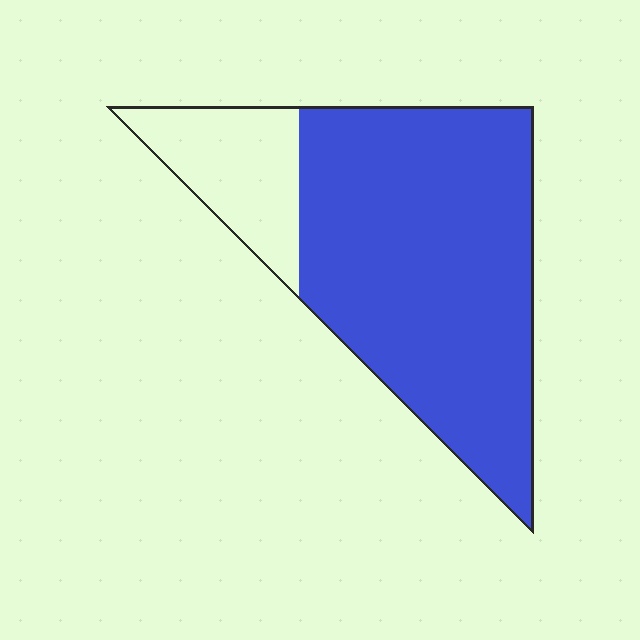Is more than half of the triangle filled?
Yes.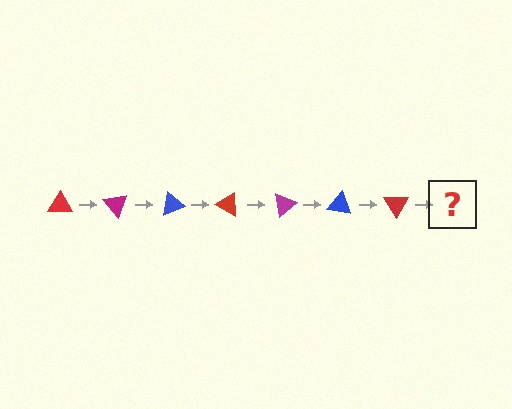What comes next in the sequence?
The next element should be a magenta triangle, rotated 350 degrees from the start.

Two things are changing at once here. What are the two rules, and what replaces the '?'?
The two rules are that it rotates 50 degrees each step and the color cycles through red, magenta, and blue. The '?' should be a magenta triangle, rotated 350 degrees from the start.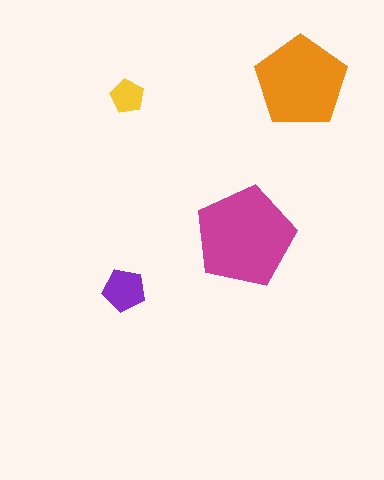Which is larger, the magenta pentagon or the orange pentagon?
The magenta one.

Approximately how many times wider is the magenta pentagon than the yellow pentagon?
About 3 times wider.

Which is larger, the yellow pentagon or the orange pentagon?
The orange one.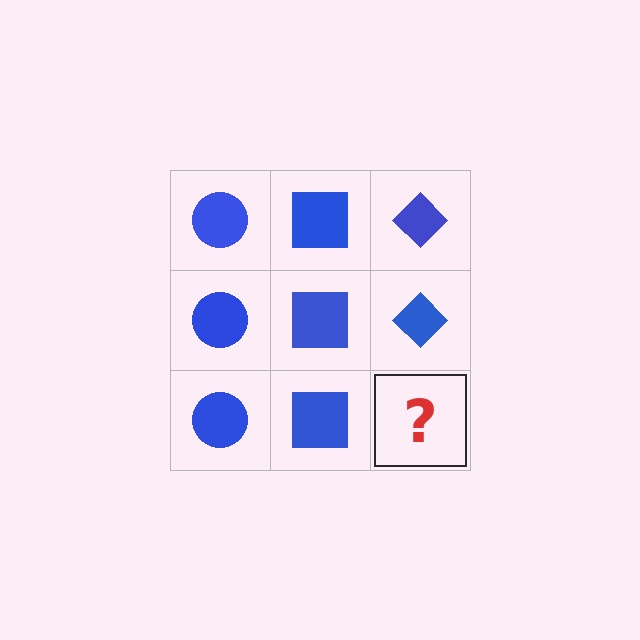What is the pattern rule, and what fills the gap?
The rule is that each column has a consistent shape. The gap should be filled with a blue diamond.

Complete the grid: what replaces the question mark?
The question mark should be replaced with a blue diamond.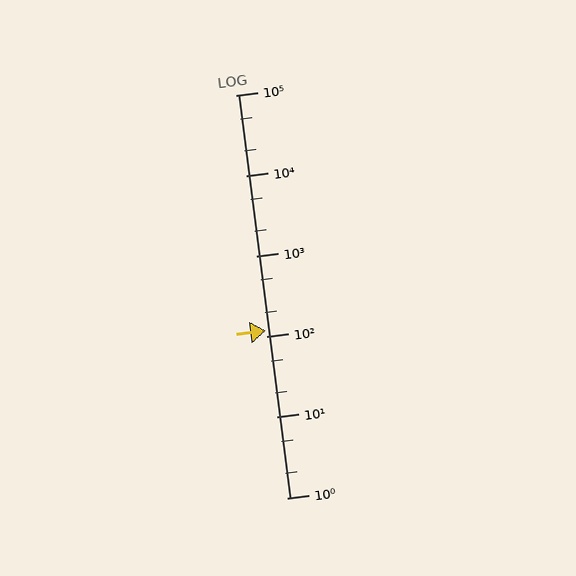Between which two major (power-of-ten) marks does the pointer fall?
The pointer is between 100 and 1000.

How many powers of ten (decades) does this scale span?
The scale spans 5 decades, from 1 to 100000.